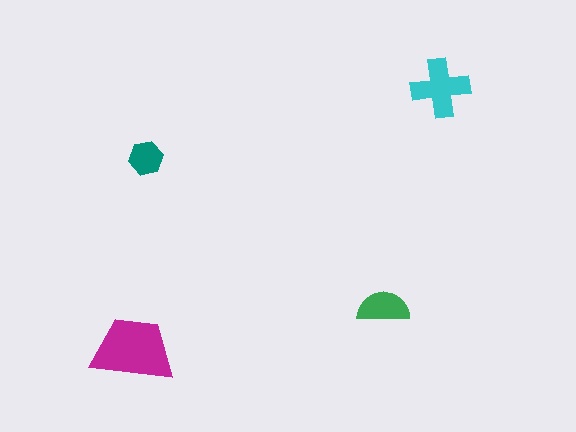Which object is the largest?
The magenta trapezoid.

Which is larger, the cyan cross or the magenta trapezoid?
The magenta trapezoid.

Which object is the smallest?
The teal hexagon.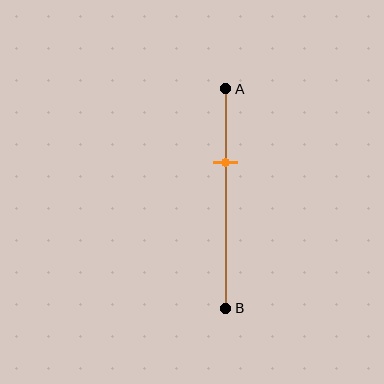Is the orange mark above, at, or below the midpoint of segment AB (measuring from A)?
The orange mark is above the midpoint of segment AB.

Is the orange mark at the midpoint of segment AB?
No, the mark is at about 35% from A, not at the 50% midpoint.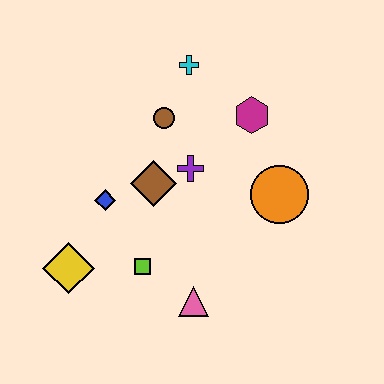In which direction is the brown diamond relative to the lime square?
The brown diamond is above the lime square.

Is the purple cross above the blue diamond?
Yes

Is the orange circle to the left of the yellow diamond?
No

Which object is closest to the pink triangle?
The lime square is closest to the pink triangle.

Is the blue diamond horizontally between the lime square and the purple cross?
No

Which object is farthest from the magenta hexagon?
The yellow diamond is farthest from the magenta hexagon.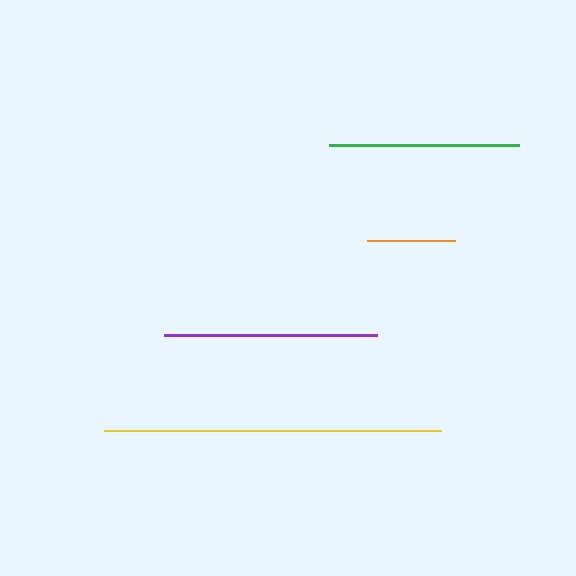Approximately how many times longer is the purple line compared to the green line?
The purple line is approximately 1.1 times the length of the green line.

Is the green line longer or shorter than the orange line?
The green line is longer than the orange line.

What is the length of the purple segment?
The purple segment is approximately 212 pixels long.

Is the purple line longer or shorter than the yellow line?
The yellow line is longer than the purple line.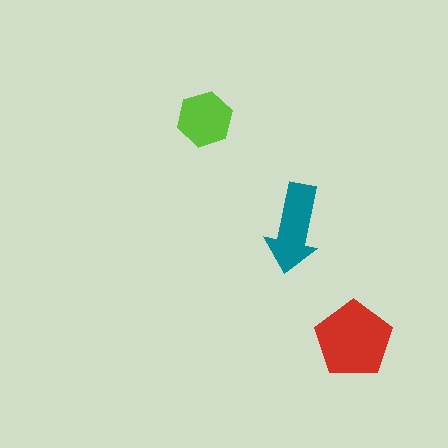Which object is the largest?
The red pentagon.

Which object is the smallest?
The lime hexagon.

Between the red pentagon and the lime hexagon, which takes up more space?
The red pentagon.